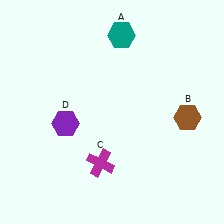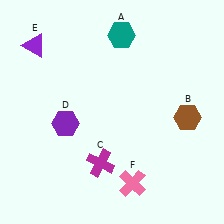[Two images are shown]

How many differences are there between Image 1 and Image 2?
There are 2 differences between the two images.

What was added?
A purple triangle (E), a pink cross (F) were added in Image 2.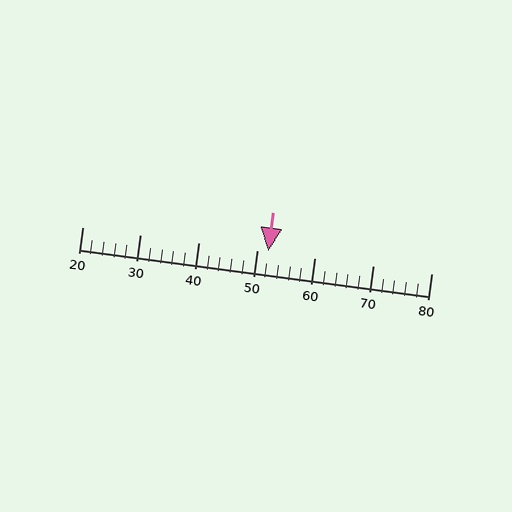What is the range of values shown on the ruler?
The ruler shows values from 20 to 80.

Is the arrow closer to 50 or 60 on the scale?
The arrow is closer to 50.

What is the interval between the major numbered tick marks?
The major tick marks are spaced 10 units apart.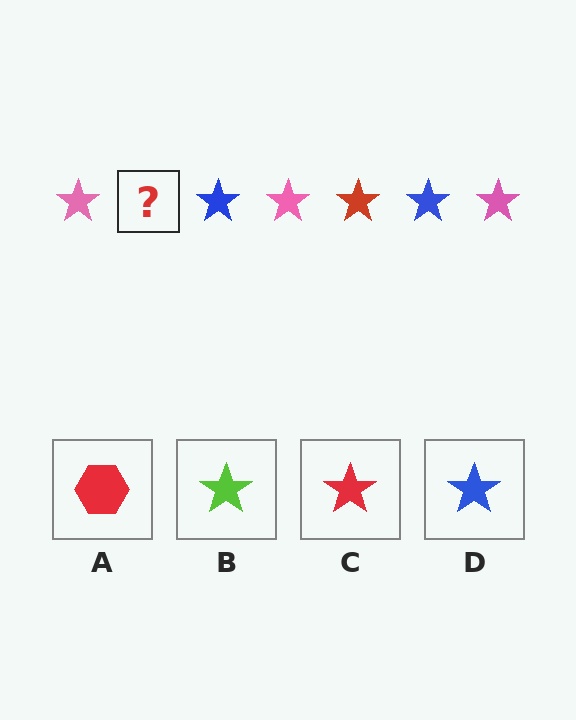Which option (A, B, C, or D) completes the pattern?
C.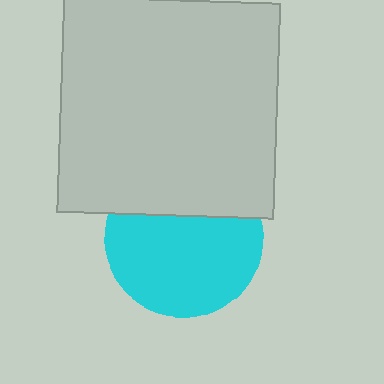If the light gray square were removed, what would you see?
You would see the complete cyan circle.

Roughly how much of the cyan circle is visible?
Most of it is visible (roughly 67%).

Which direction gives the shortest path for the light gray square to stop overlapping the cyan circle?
Moving up gives the shortest separation.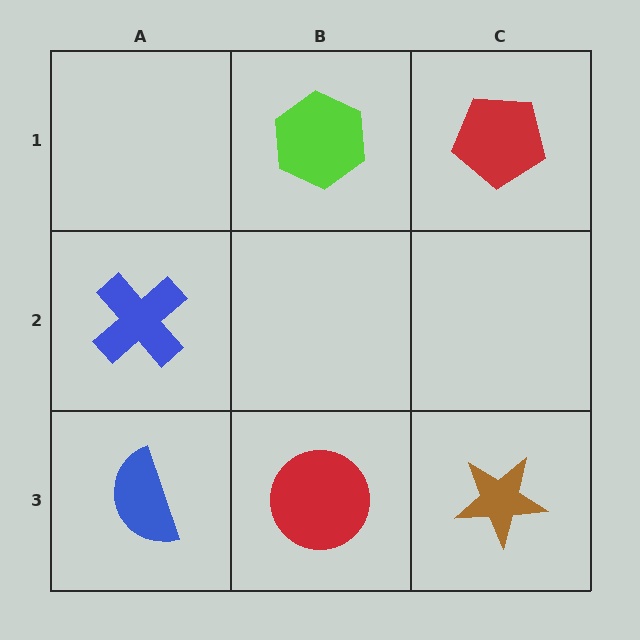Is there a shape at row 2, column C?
No, that cell is empty.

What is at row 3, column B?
A red circle.